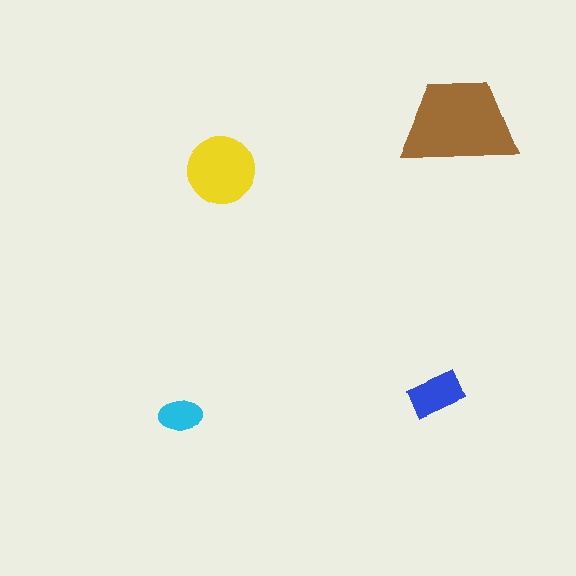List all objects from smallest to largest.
The cyan ellipse, the blue rectangle, the yellow circle, the brown trapezoid.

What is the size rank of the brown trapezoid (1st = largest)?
1st.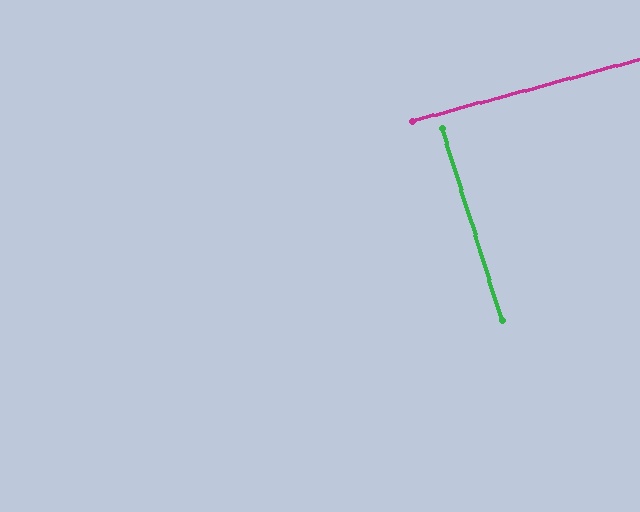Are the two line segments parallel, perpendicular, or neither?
Perpendicular — they meet at approximately 88°.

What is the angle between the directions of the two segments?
Approximately 88 degrees.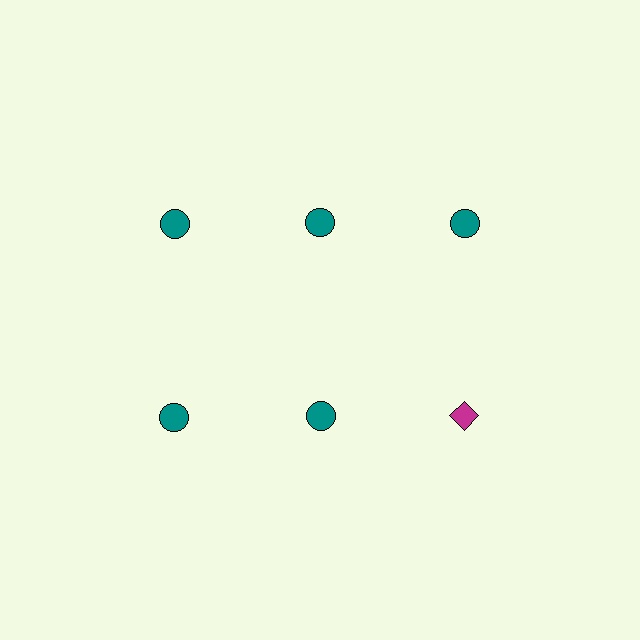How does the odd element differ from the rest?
It differs in both color (magenta instead of teal) and shape (diamond instead of circle).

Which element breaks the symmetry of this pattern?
The magenta diamond in the second row, center column breaks the symmetry. All other shapes are teal circles.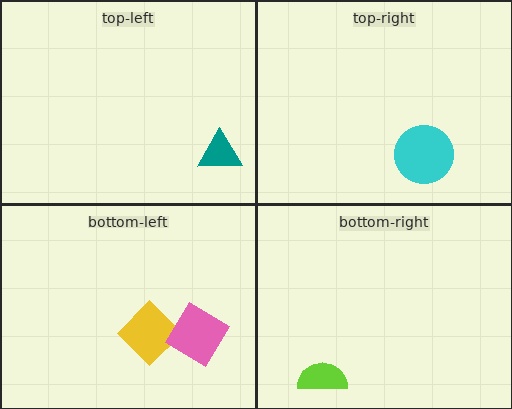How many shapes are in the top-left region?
1.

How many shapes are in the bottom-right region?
1.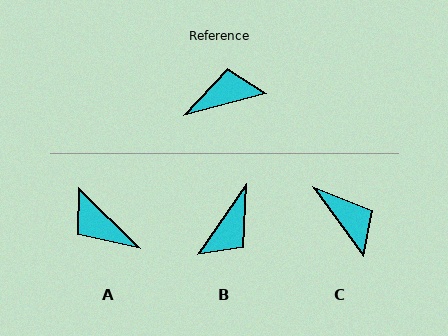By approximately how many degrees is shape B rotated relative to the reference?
Approximately 139 degrees clockwise.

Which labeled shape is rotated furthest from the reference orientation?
B, about 139 degrees away.